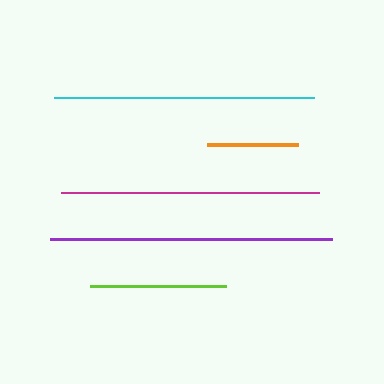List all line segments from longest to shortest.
From longest to shortest: purple, cyan, magenta, lime, orange.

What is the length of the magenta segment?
The magenta segment is approximately 259 pixels long.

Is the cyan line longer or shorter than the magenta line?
The cyan line is longer than the magenta line.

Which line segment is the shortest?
The orange line is the shortest at approximately 91 pixels.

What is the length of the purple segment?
The purple segment is approximately 283 pixels long.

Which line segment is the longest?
The purple line is the longest at approximately 283 pixels.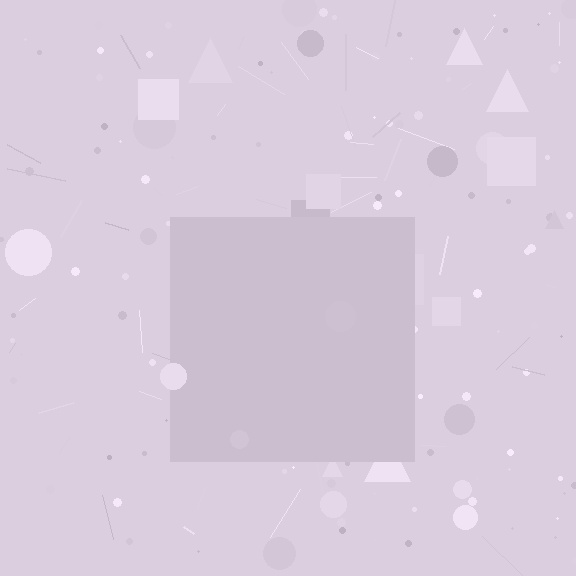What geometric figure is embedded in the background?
A square is embedded in the background.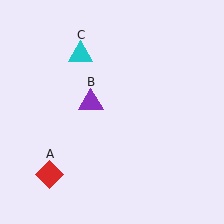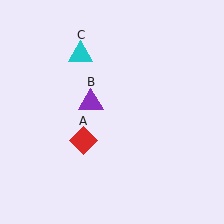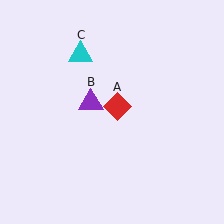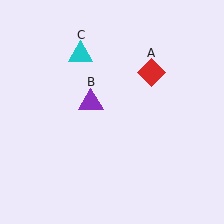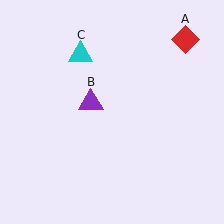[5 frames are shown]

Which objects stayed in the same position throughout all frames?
Purple triangle (object B) and cyan triangle (object C) remained stationary.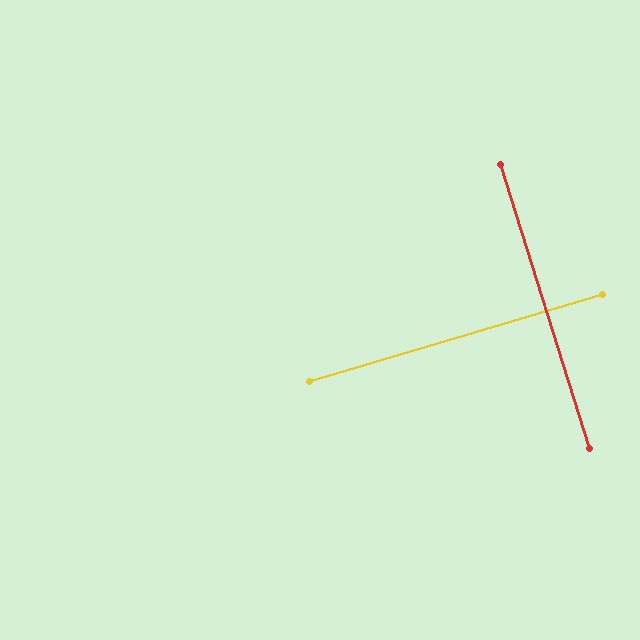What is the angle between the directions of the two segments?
Approximately 89 degrees.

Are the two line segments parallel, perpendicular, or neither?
Perpendicular — they meet at approximately 89°.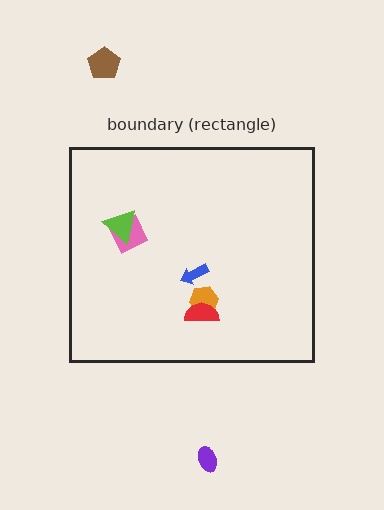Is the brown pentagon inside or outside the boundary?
Outside.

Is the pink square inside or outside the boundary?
Inside.